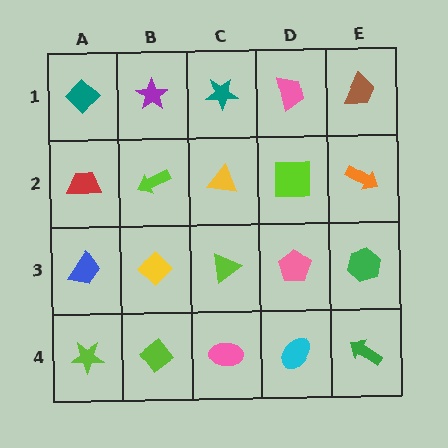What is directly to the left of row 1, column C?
A purple star.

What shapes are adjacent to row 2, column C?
A teal star (row 1, column C), a lime triangle (row 3, column C), a lime arrow (row 2, column B), a lime square (row 2, column D).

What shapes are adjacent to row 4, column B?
A yellow diamond (row 3, column B), a lime star (row 4, column A), a pink ellipse (row 4, column C).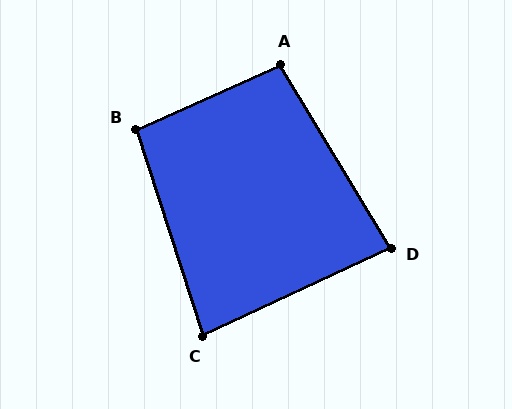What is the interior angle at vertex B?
Approximately 96 degrees (obtuse).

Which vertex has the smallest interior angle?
C, at approximately 83 degrees.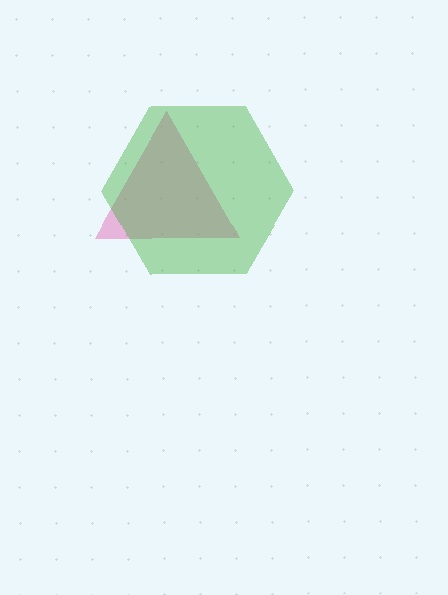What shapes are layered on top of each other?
The layered shapes are: a pink triangle, a green hexagon.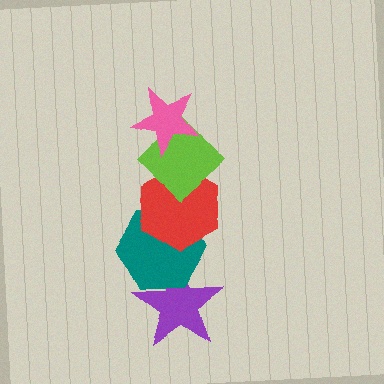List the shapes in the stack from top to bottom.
From top to bottom: the pink star, the lime diamond, the red hexagon, the teal hexagon, the purple star.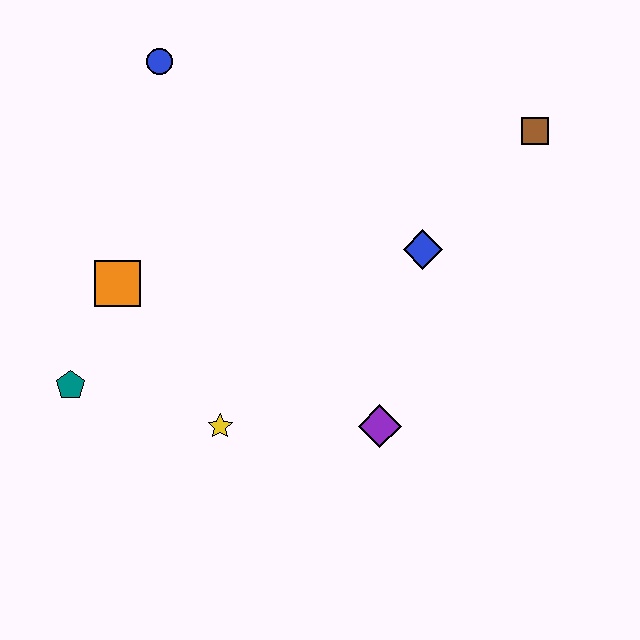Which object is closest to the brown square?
The blue diamond is closest to the brown square.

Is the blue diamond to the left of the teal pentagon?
No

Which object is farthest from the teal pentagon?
The brown square is farthest from the teal pentagon.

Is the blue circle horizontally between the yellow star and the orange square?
Yes